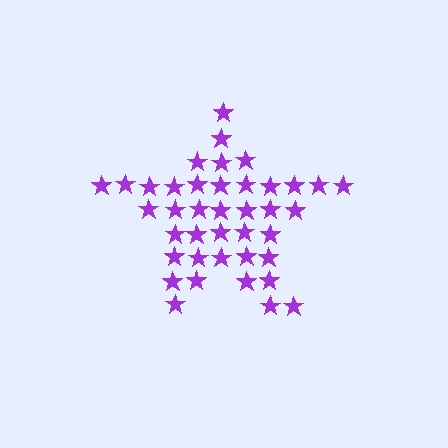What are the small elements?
The small elements are stars.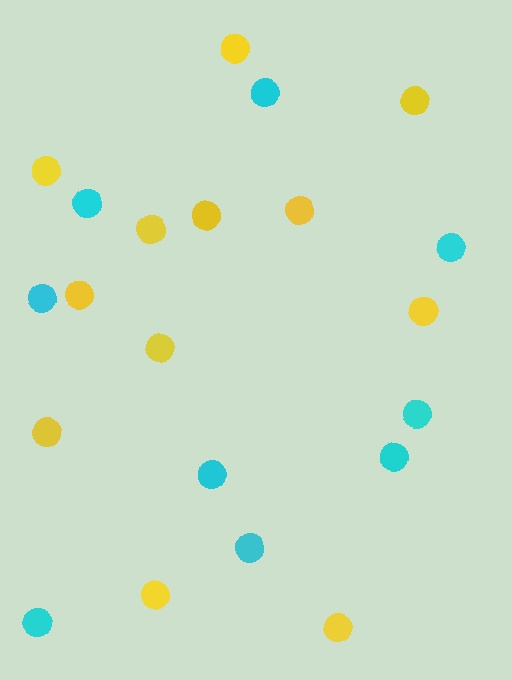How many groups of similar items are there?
There are 2 groups: one group of yellow circles (12) and one group of cyan circles (9).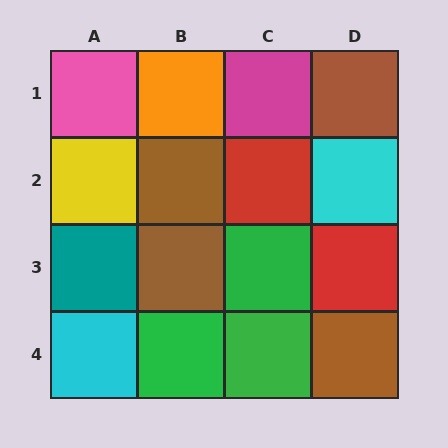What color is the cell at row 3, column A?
Teal.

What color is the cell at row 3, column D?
Red.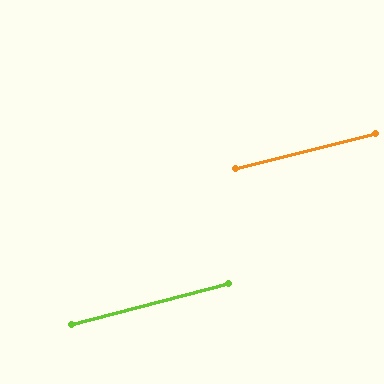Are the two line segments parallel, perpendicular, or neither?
Parallel — their directions differ by only 0.9°.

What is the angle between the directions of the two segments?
Approximately 1 degree.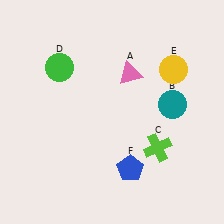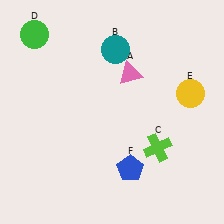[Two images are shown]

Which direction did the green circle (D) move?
The green circle (D) moved up.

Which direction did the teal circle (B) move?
The teal circle (B) moved left.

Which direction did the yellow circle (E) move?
The yellow circle (E) moved down.